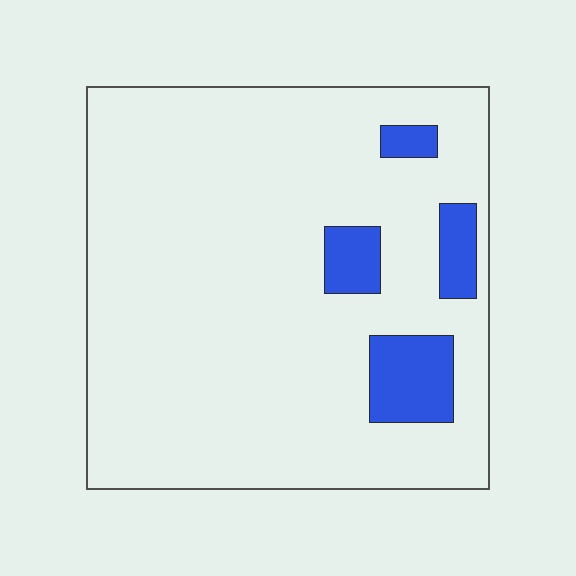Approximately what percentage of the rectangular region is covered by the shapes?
Approximately 10%.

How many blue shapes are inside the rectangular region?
4.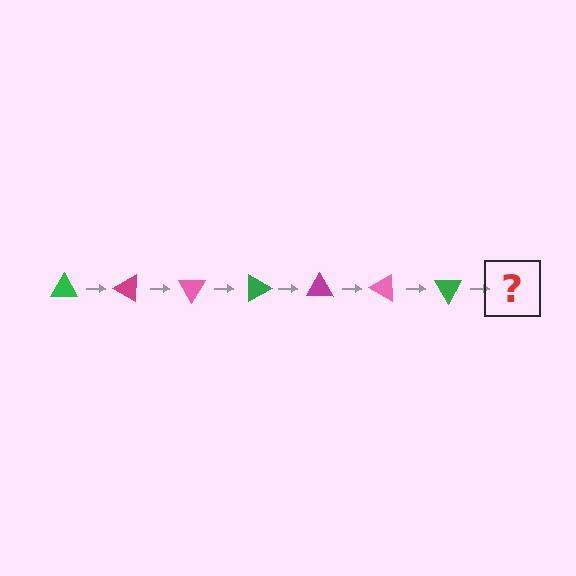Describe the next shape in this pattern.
It should be a magenta triangle, rotated 210 degrees from the start.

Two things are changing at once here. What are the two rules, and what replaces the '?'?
The two rules are that it rotates 30 degrees each step and the color cycles through green, magenta, and pink. The '?' should be a magenta triangle, rotated 210 degrees from the start.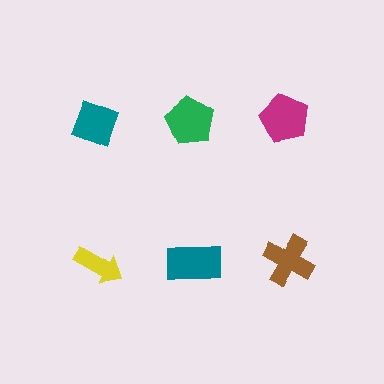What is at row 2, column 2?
A teal rectangle.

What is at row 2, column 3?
A brown cross.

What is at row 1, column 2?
A green pentagon.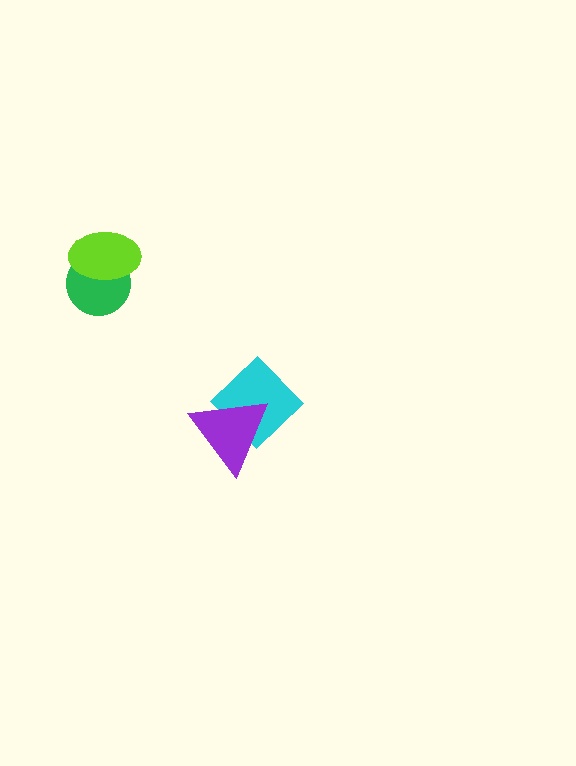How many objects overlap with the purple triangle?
1 object overlaps with the purple triangle.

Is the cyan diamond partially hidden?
Yes, it is partially covered by another shape.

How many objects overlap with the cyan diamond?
1 object overlaps with the cyan diamond.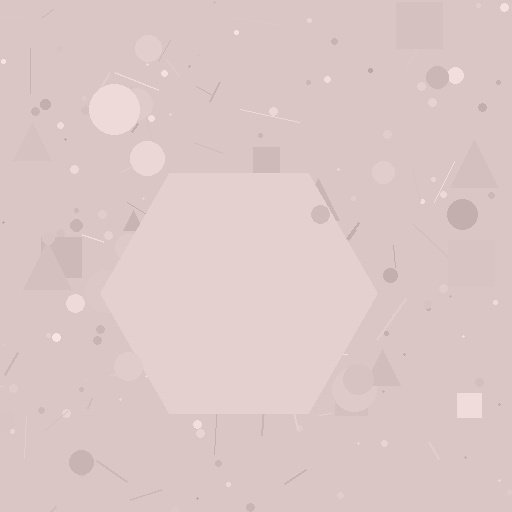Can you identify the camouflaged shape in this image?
The camouflaged shape is a hexagon.